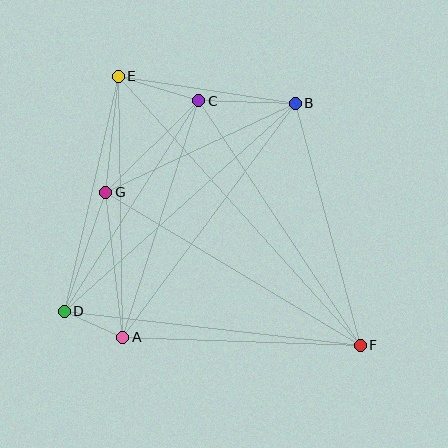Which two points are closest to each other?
Points A and D are closest to each other.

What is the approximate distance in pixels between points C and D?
The distance between C and D is approximately 250 pixels.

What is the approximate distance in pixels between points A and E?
The distance between A and E is approximately 261 pixels.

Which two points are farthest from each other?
Points E and F are farthest from each other.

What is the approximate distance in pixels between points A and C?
The distance between A and C is approximately 248 pixels.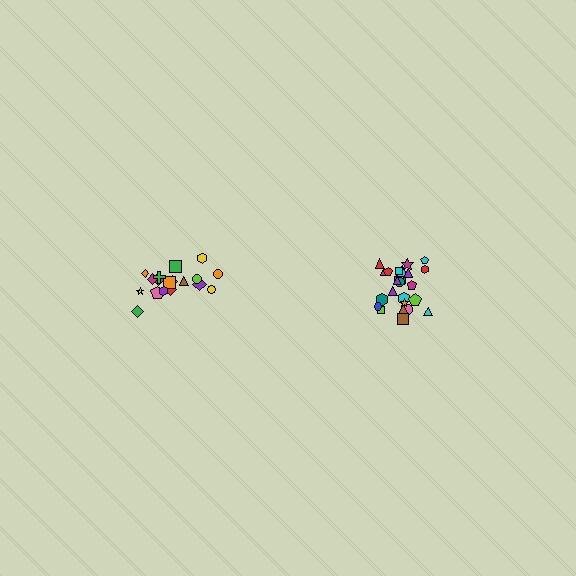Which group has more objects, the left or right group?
The right group.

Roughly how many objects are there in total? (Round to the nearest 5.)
Roughly 45 objects in total.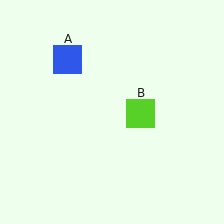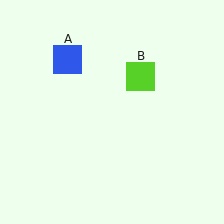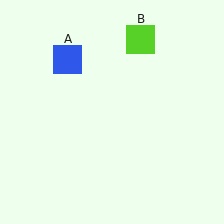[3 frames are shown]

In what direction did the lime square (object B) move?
The lime square (object B) moved up.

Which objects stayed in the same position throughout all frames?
Blue square (object A) remained stationary.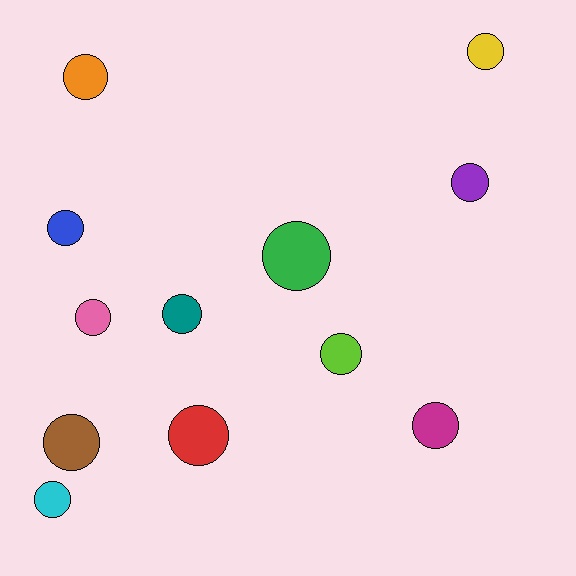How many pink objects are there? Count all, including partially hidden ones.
There is 1 pink object.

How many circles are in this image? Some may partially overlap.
There are 12 circles.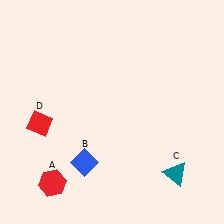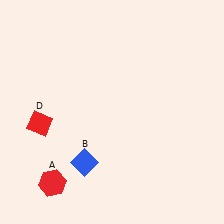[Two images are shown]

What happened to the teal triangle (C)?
The teal triangle (C) was removed in Image 2. It was in the bottom-right area of Image 1.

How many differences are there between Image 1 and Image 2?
There is 1 difference between the two images.